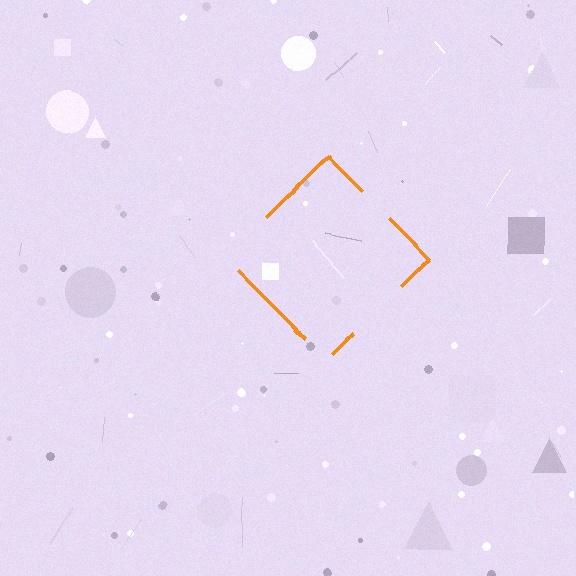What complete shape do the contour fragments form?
The contour fragments form a diamond.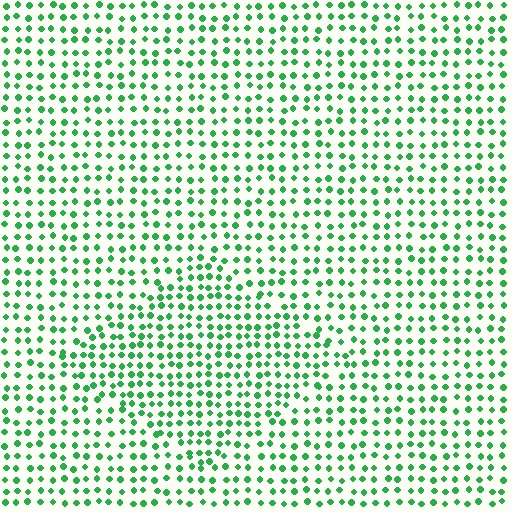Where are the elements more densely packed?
The elements are more densely packed inside the diamond boundary.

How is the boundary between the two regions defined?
The boundary is defined by a change in element density (approximately 1.4x ratio). All elements are the same color, size, and shape.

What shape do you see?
I see a diamond.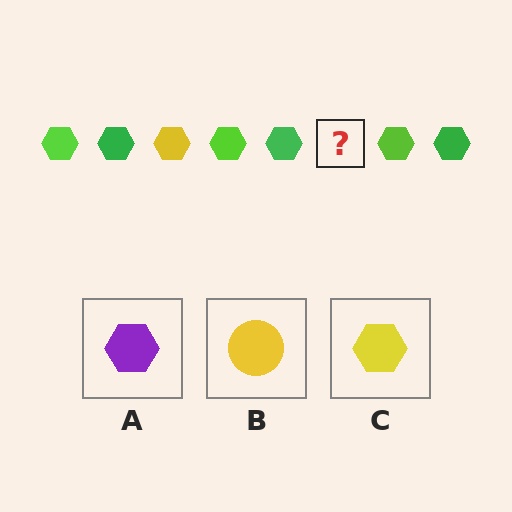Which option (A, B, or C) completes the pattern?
C.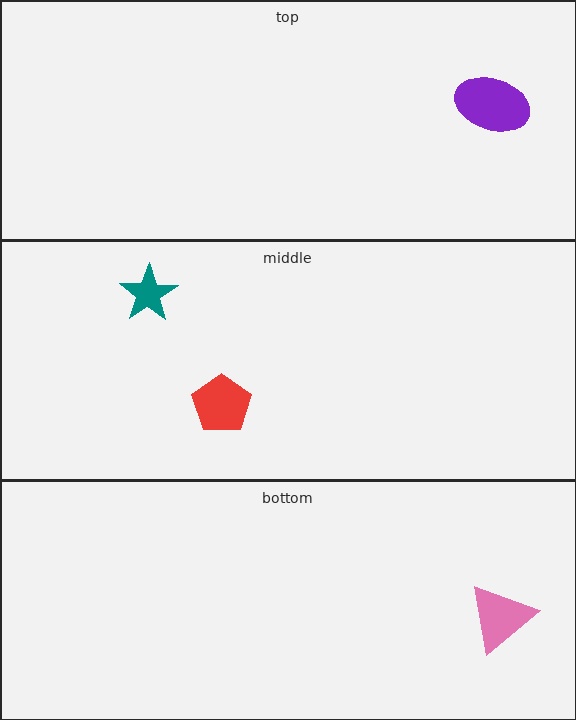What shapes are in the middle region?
The red pentagon, the teal star.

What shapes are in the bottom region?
The pink triangle.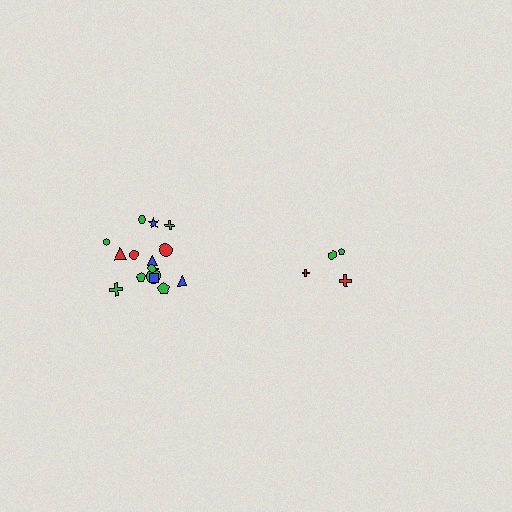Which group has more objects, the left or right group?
The left group.